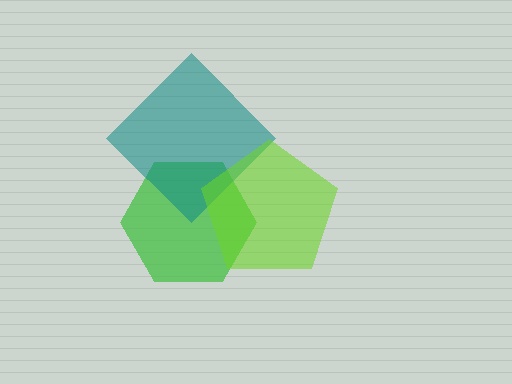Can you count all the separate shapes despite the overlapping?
Yes, there are 3 separate shapes.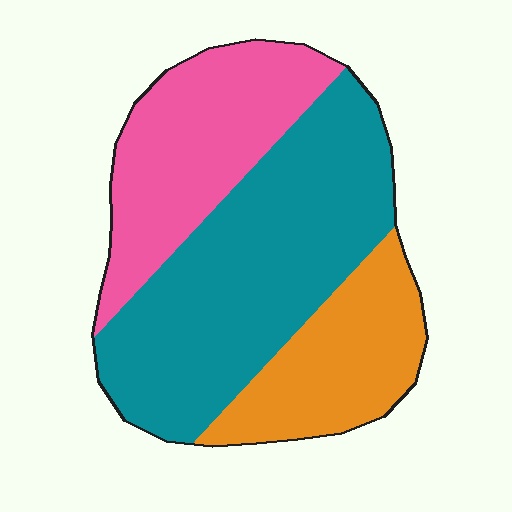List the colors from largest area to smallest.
From largest to smallest: teal, pink, orange.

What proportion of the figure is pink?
Pink takes up about one quarter (1/4) of the figure.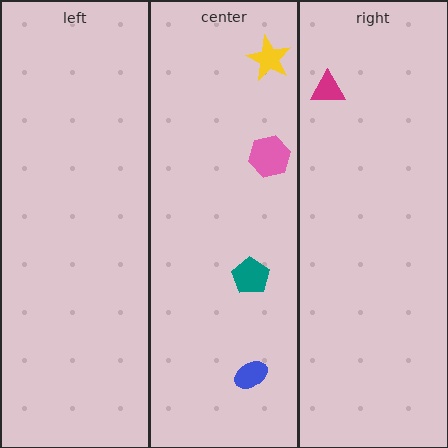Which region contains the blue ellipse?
The center region.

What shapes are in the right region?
The magenta triangle.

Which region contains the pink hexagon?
The center region.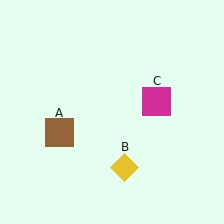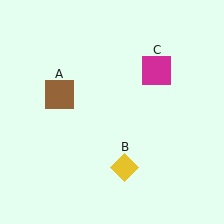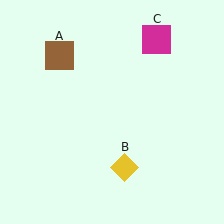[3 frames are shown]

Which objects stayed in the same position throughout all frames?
Yellow diamond (object B) remained stationary.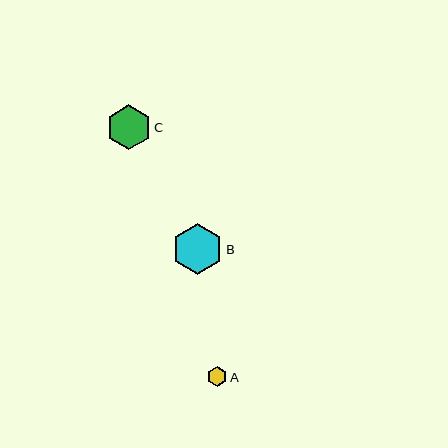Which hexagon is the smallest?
Hexagon A is the smallest with a size of approximately 20 pixels.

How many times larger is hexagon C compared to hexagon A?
Hexagon C is approximately 2.2 times the size of hexagon A.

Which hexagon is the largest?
Hexagon B is the largest with a size of approximately 51 pixels.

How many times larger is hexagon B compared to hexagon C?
Hexagon B is approximately 1.1 times the size of hexagon C.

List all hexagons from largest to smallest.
From largest to smallest: B, C, A.